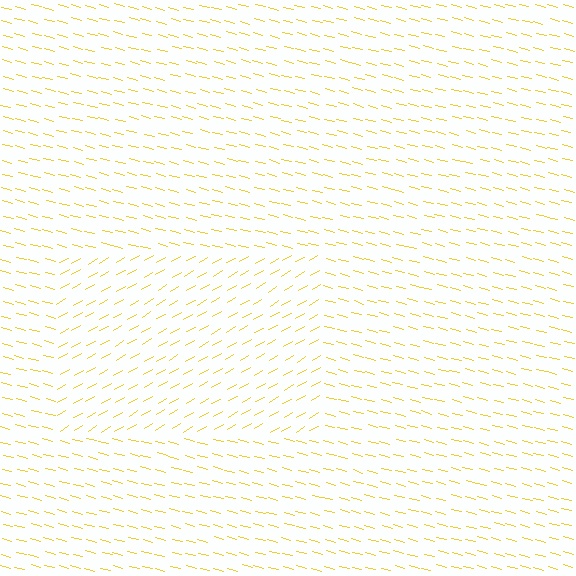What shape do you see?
I see a rectangle.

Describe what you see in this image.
The image is filled with small yellow line segments. A rectangle region in the image has lines oriented differently from the surrounding lines, creating a visible texture boundary.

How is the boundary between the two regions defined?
The boundary is defined purely by a change in line orientation (approximately 45 degrees difference). All lines are the same color and thickness.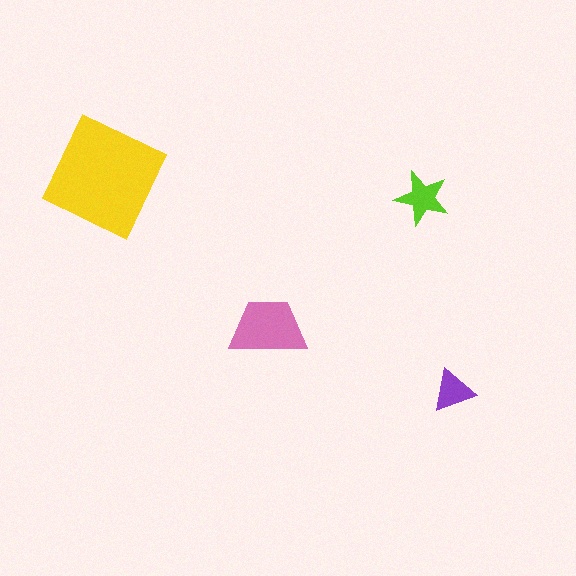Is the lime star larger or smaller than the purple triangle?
Larger.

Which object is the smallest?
The purple triangle.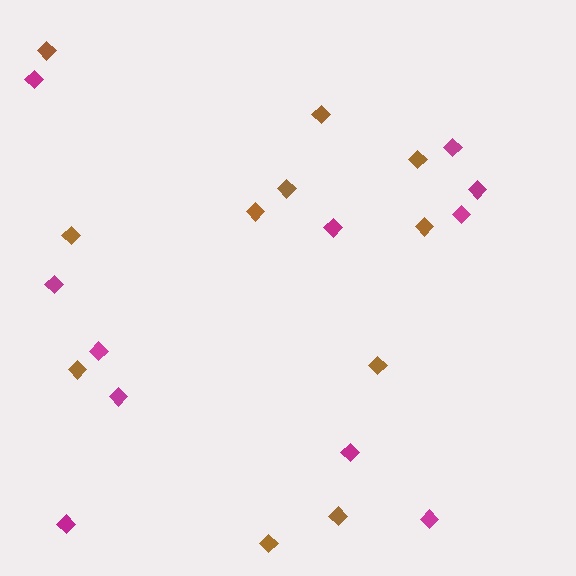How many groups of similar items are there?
There are 2 groups: one group of brown diamonds (11) and one group of magenta diamonds (11).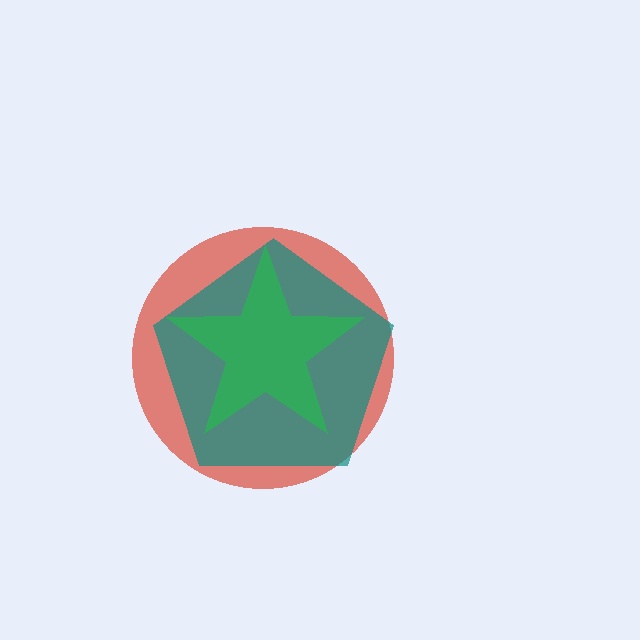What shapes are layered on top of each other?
The layered shapes are: a red circle, a teal pentagon, a green star.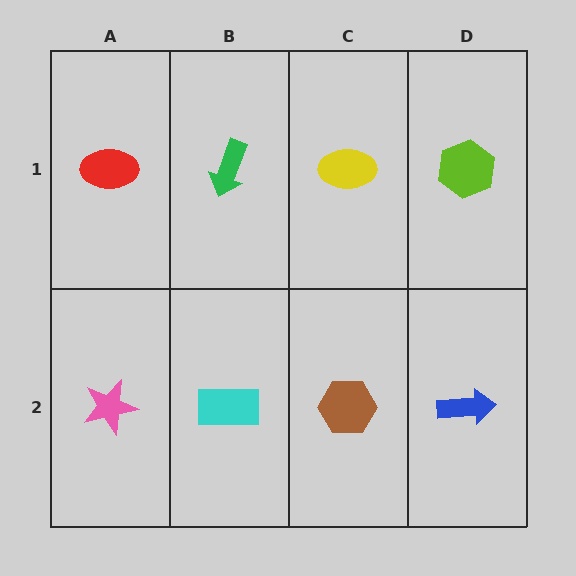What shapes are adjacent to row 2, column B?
A green arrow (row 1, column B), a pink star (row 2, column A), a brown hexagon (row 2, column C).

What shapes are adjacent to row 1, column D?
A blue arrow (row 2, column D), a yellow ellipse (row 1, column C).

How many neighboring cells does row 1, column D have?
2.